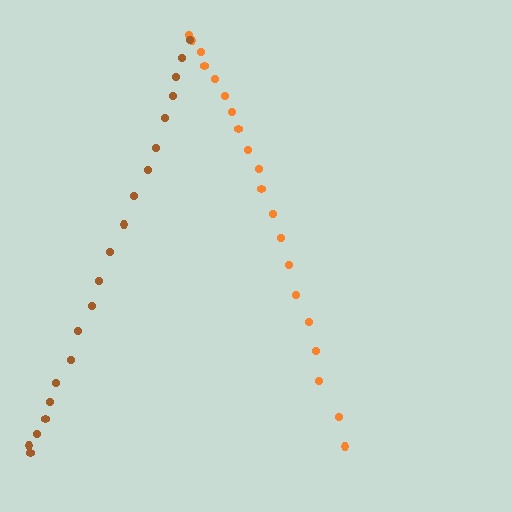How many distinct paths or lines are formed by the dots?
There are 2 distinct paths.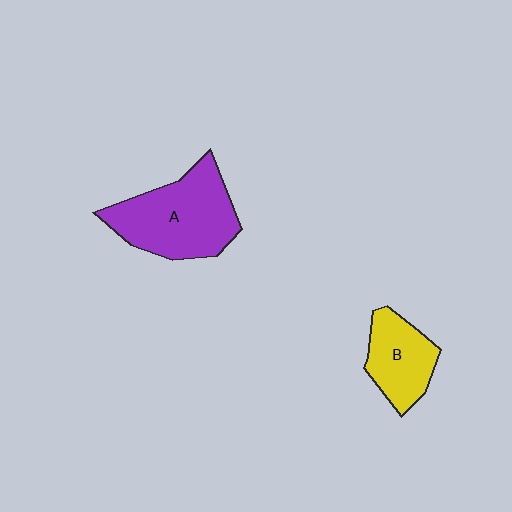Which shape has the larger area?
Shape A (purple).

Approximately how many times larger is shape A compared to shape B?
Approximately 1.7 times.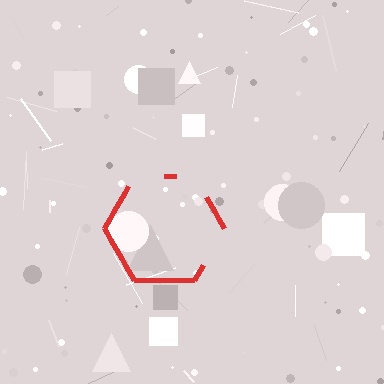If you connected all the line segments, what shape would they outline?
They would outline a hexagon.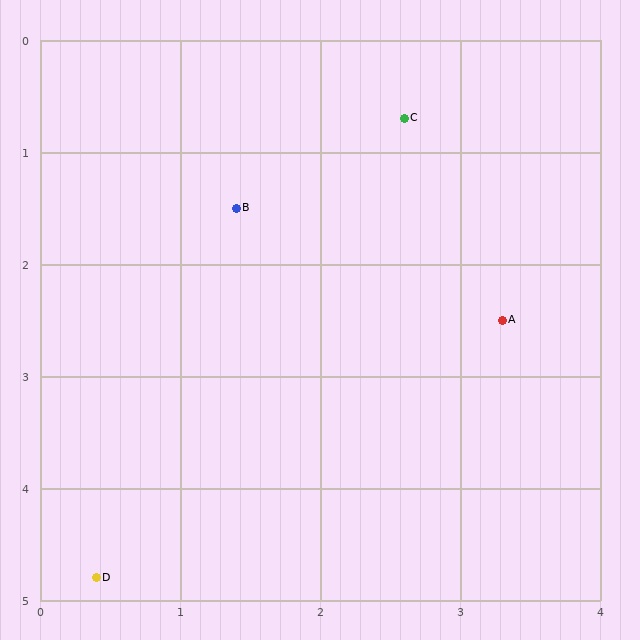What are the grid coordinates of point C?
Point C is at approximately (2.6, 0.7).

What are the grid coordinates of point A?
Point A is at approximately (3.3, 2.5).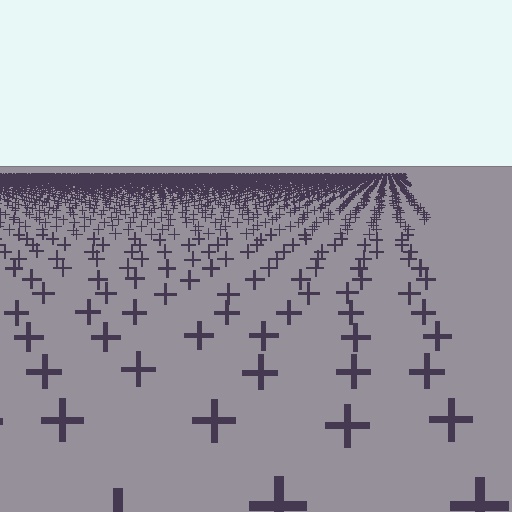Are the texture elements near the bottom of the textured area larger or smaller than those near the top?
Larger. Near the bottom, elements are closer to the viewer and appear at a bigger on-screen size.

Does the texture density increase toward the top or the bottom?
Density increases toward the top.